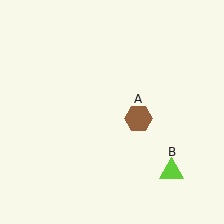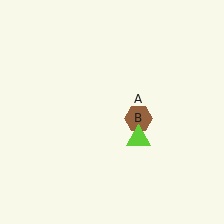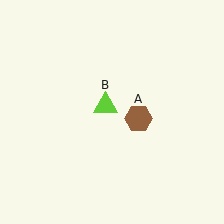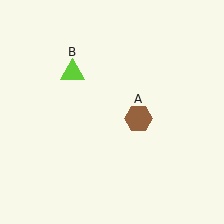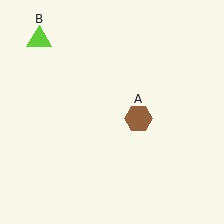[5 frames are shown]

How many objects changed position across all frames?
1 object changed position: lime triangle (object B).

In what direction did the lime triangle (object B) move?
The lime triangle (object B) moved up and to the left.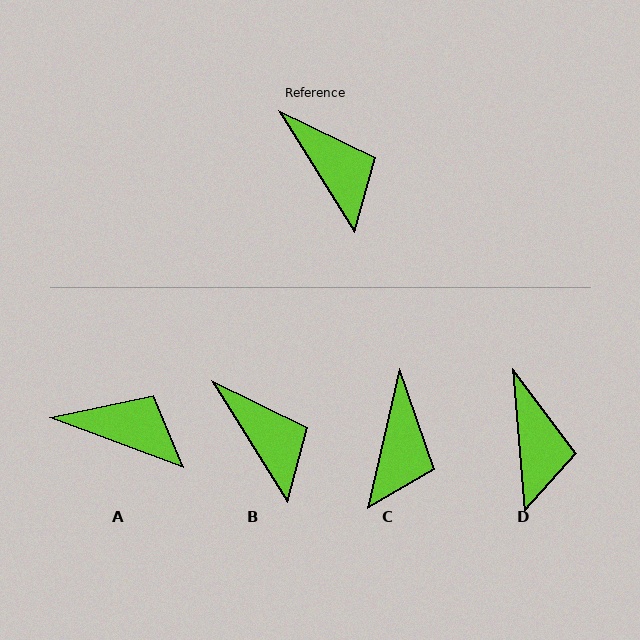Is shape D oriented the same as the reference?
No, it is off by about 27 degrees.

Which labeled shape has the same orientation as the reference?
B.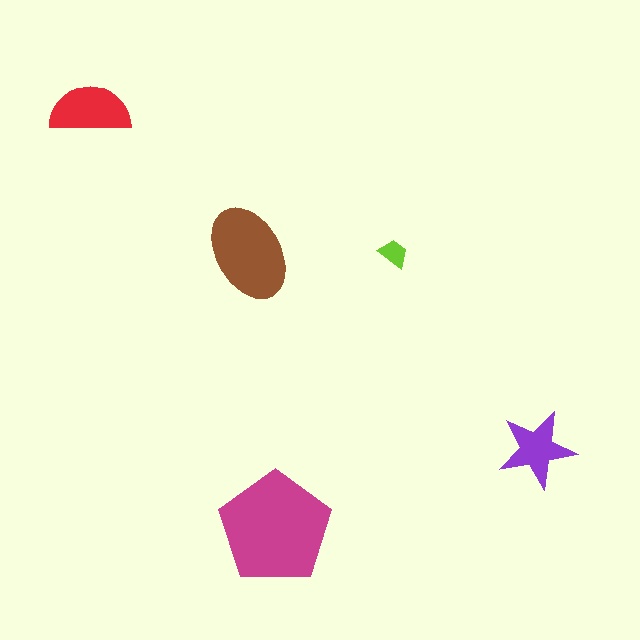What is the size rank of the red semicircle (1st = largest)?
3rd.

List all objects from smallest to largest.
The lime trapezoid, the purple star, the red semicircle, the brown ellipse, the magenta pentagon.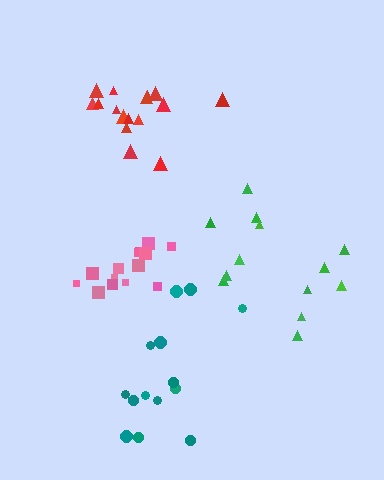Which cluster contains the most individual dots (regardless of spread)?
Red (16).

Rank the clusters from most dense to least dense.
pink, red, teal, green.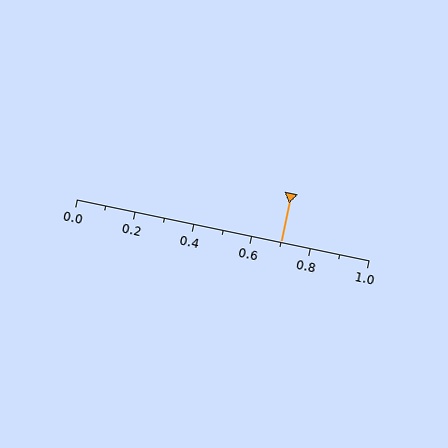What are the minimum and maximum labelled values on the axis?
The axis runs from 0.0 to 1.0.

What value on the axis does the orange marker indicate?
The marker indicates approximately 0.7.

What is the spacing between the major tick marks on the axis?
The major ticks are spaced 0.2 apart.